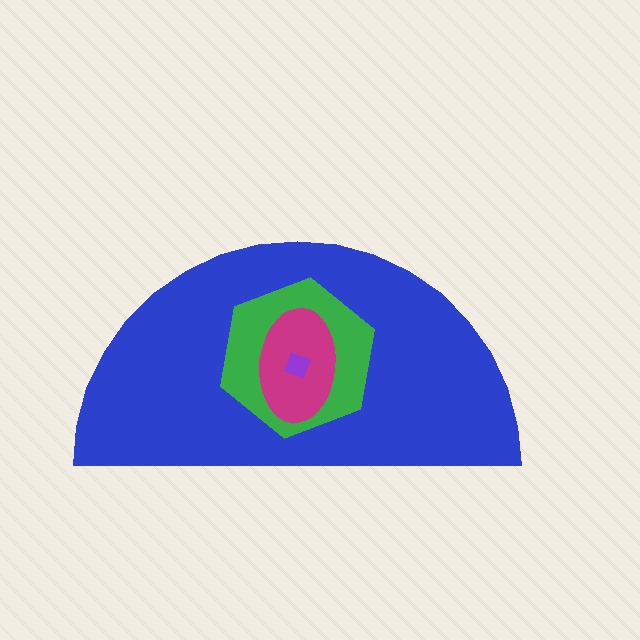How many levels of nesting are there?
4.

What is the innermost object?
The purple diamond.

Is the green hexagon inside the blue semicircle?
Yes.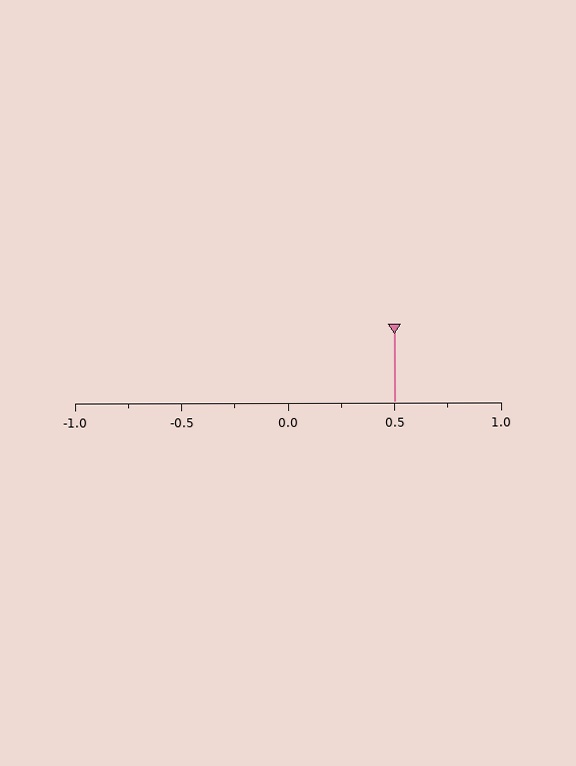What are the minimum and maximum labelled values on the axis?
The axis runs from -1.0 to 1.0.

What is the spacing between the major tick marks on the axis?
The major ticks are spaced 0.5 apart.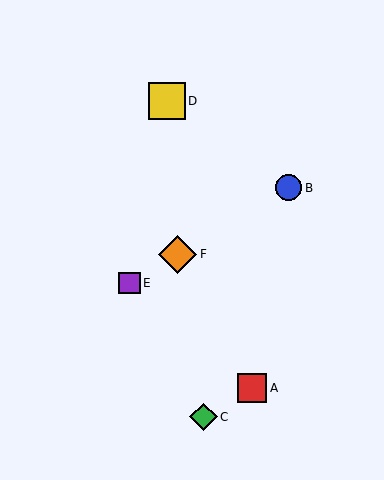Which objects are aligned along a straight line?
Objects B, E, F are aligned along a straight line.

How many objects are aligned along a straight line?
3 objects (B, E, F) are aligned along a straight line.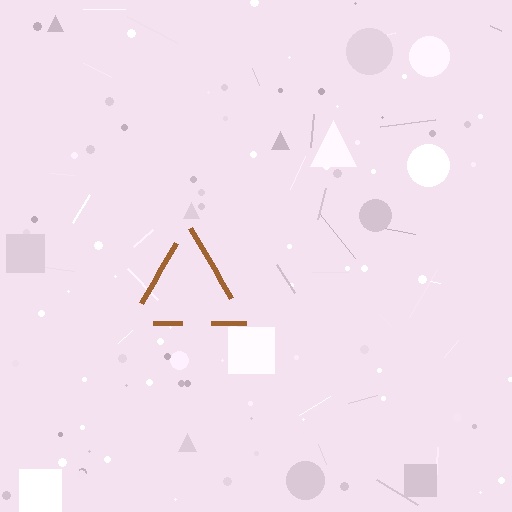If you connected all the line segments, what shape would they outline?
They would outline a triangle.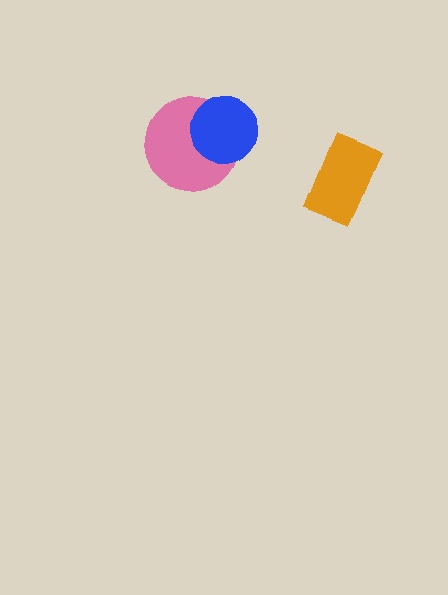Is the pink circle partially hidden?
Yes, it is partially covered by another shape.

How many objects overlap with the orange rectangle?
0 objects overlap with the orange rectangle.